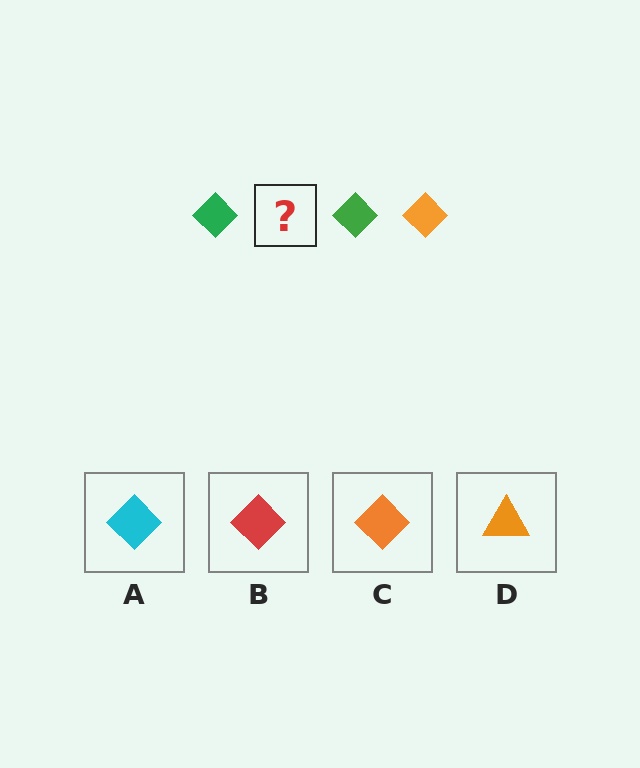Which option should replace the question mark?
Option C.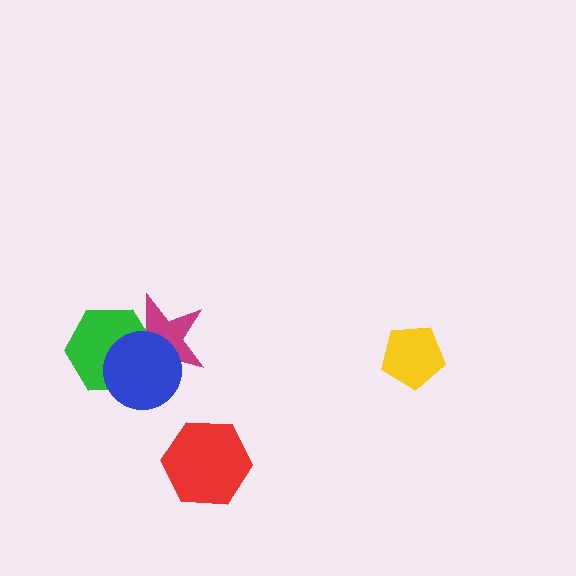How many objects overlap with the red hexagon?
0 objects overlap with the red hexagon.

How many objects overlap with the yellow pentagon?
0 objects overlap with the yellow pentagon.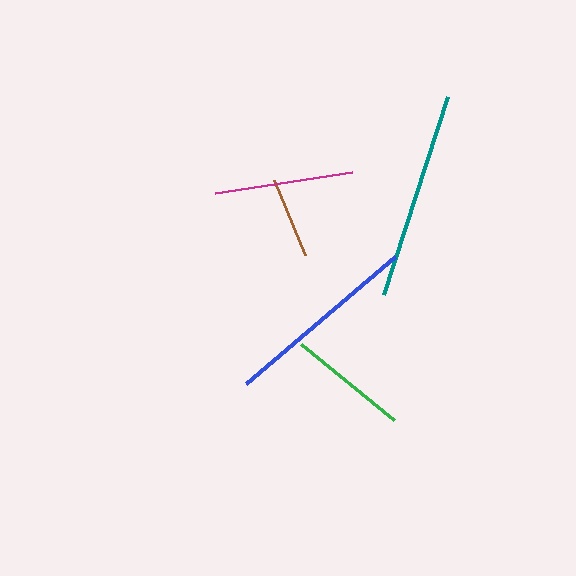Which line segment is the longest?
The teal line is the longest at approximately 208 pixels.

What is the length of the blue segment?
The blue segment is approximately 196 pixels long.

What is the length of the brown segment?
The brown segment is approximately 81 pixels long.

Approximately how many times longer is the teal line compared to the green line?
The teal line is approximately 1.7 times the length of the green line.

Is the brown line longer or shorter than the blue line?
The blue line is longer than the brown line.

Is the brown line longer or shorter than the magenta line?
The magenta line is longer than the brown line.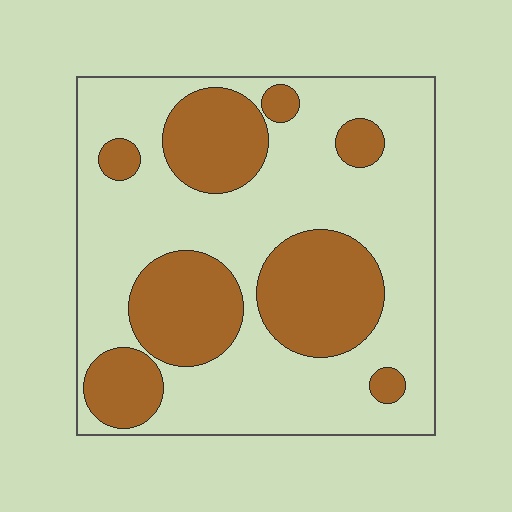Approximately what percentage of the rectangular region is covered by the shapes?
Approximately 35%.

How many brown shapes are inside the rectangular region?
8.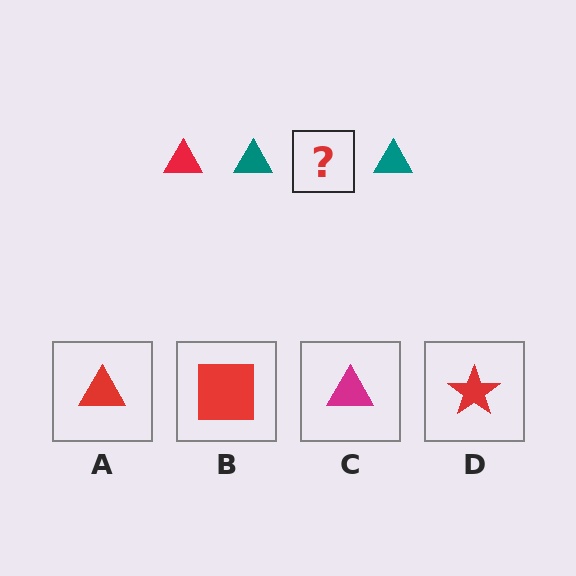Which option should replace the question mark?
Option A.